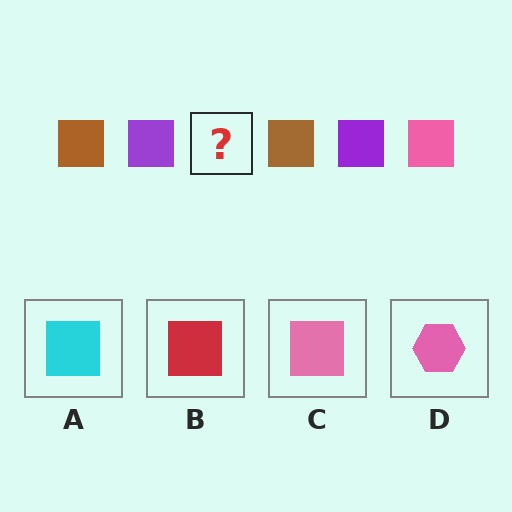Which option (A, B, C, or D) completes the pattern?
C.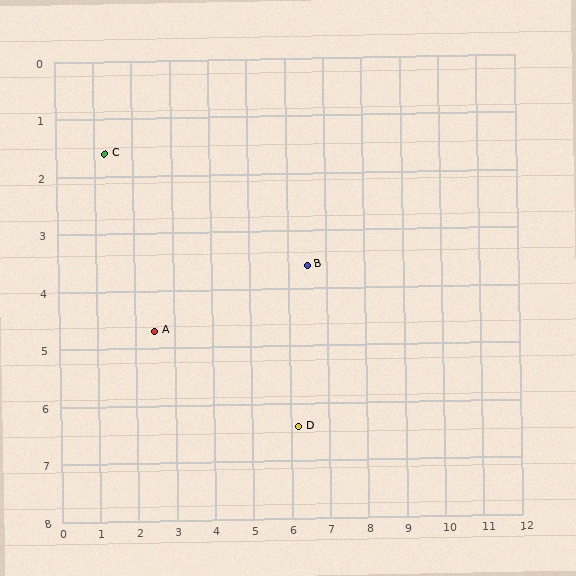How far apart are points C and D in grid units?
Points C and D are about 6.9 grid units apart.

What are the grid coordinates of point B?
Point B is at approximately (6.5, 3.6).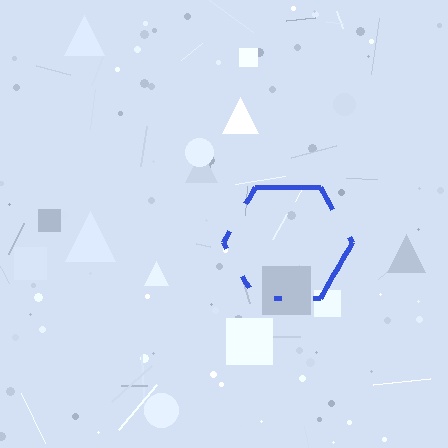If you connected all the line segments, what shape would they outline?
They would outline a hexagon.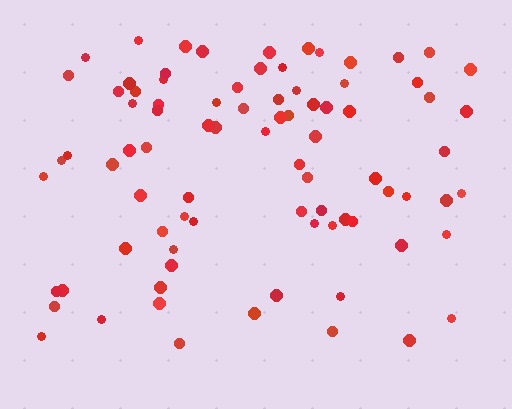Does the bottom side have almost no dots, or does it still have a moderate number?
Still a moderate number, just noticeably fewer than the top.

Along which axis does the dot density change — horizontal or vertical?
Vertical.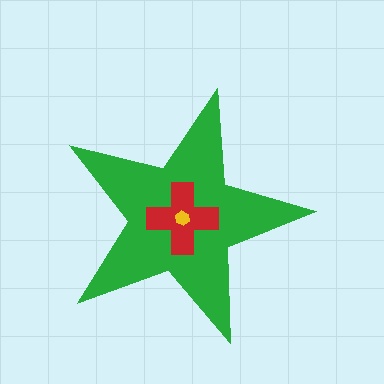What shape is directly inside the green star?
The red cross.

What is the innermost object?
The yellow hexagon.